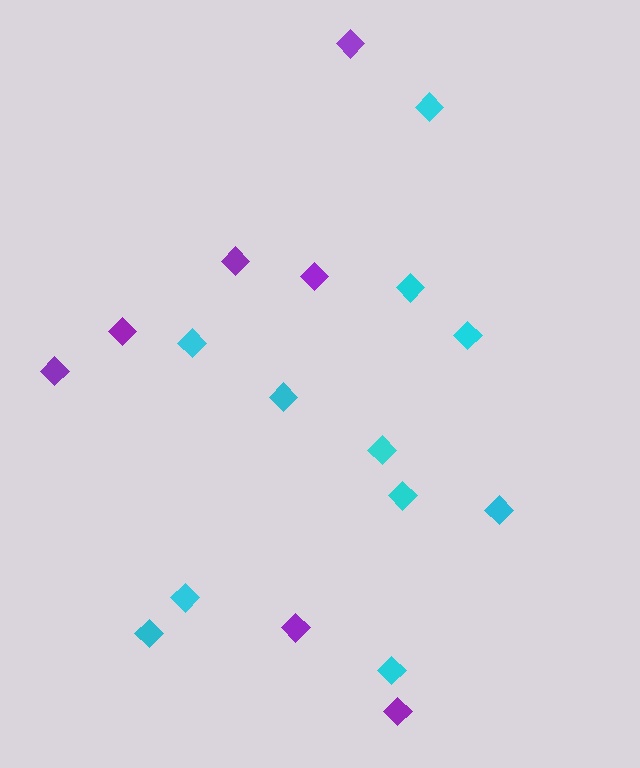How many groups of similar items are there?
There are 2 groups: one group of cyan diamonds (11) and one group of purple diamonds (7).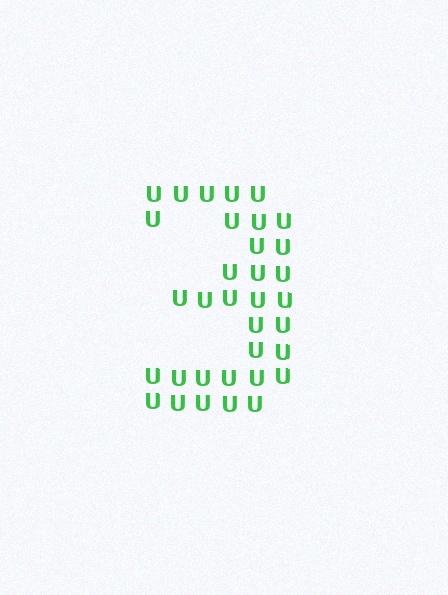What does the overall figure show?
The overall figure shows the digit 3.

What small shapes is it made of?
It is made of small letter U's.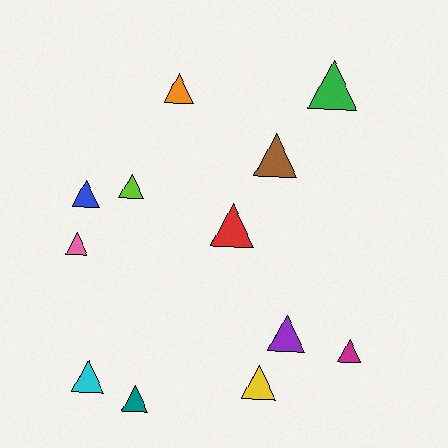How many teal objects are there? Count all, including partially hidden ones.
There is 1 teal object.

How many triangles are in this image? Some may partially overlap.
There are 12 triangles.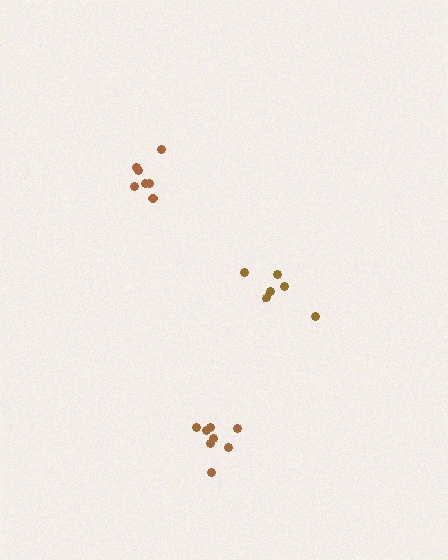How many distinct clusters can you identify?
There are 3 distinct clusters.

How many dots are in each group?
Group 1: 6 dots, Group 2: 7 dots, Group 3: 8 dots (21 total).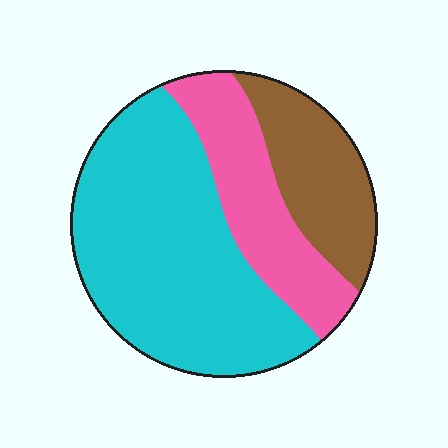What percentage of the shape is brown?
Brown covers 21% of the shape.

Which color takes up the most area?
Cyan, at roughly 55%.